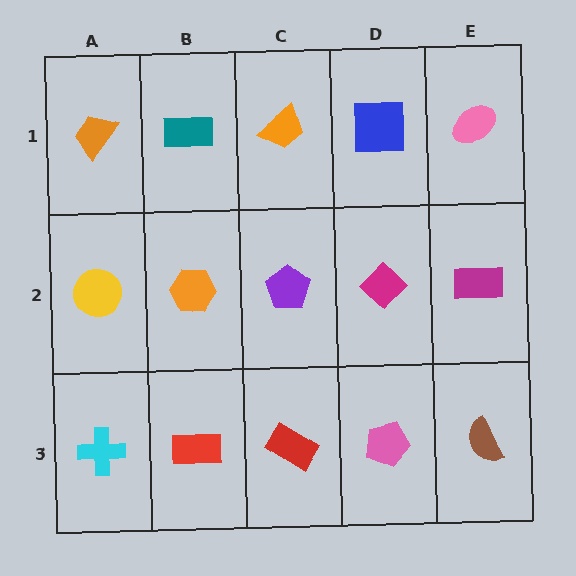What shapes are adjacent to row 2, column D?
A blue square (row 1, column D), a pink pentagon (row 3, column D), a purple pentagon (row 2, column C), a magenta rectangle (row 2, column E).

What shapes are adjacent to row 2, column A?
An orange trapezoid (row 1, column A), a cyan cross (row 3, column A), an orange hexagon (row 2, column B).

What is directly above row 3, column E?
A magenta rectangle.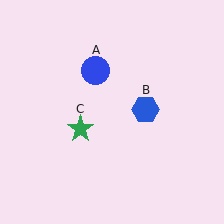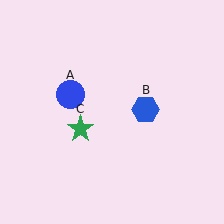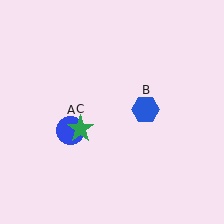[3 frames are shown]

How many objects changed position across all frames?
1 object changed position: blue circle (object A).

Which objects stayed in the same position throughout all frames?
Blue hexagon (object B) and green star (object C) remained stationary.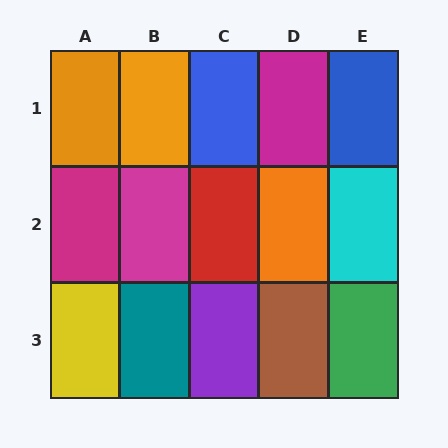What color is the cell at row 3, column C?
Purple.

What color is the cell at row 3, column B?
Teal.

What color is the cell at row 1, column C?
Blue.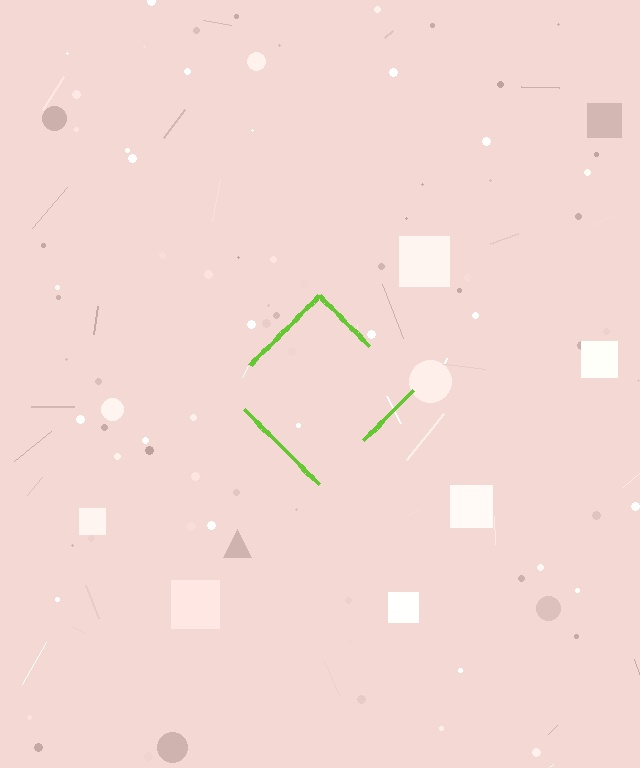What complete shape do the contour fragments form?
The contour fragments form a diamond.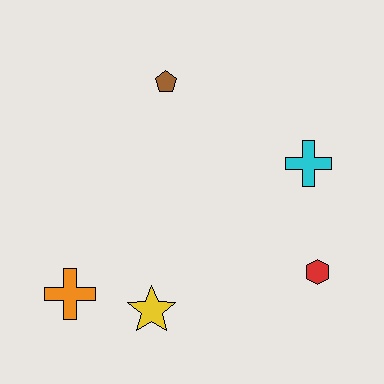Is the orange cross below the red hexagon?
Yes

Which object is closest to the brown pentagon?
The cyan cross is closest to the brown pentagon.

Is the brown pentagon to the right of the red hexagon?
No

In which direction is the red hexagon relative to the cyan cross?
The red hexagon is below the cyan cross.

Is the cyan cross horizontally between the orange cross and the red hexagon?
Yes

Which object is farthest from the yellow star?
The brown pentagon is farthest from the yellow star.